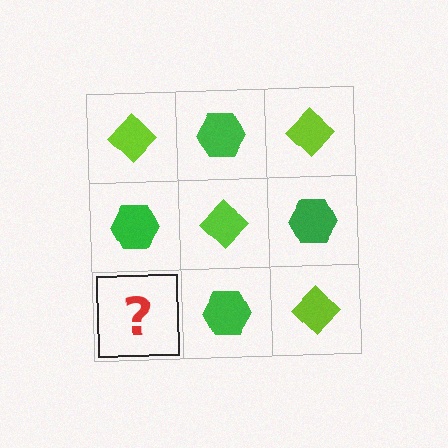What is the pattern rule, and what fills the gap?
The rule is that it alternates lime diamond and green hexagon in a checkerboard pattern. The gap should be filled with a lime diamond.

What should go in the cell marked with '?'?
The missing cell should contain a lime diamond.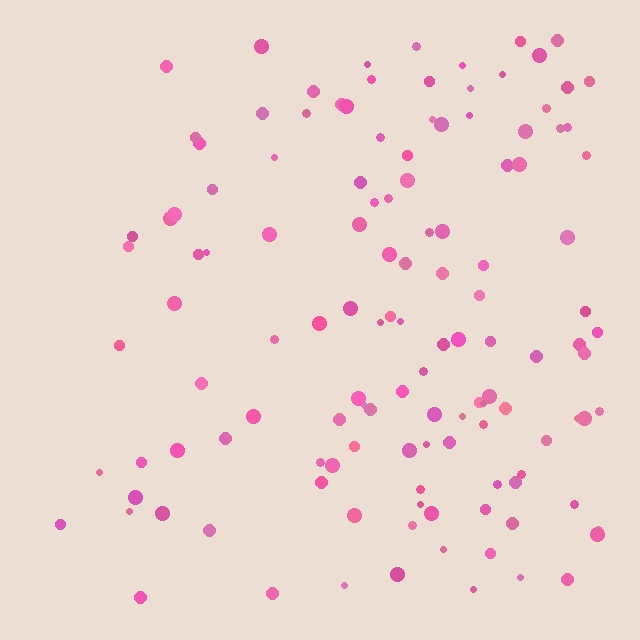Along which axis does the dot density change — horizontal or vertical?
Horizontal.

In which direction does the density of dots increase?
From left to right, with the right side densest.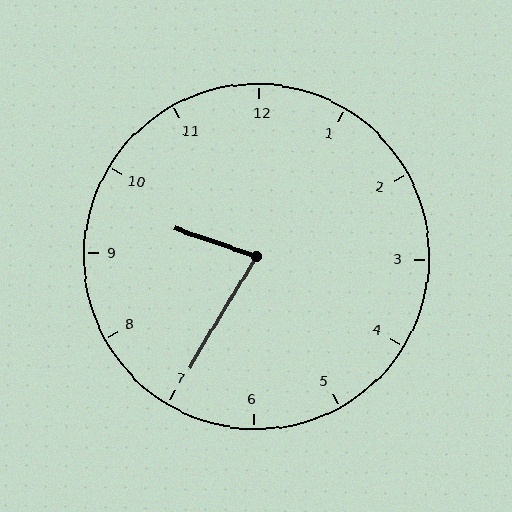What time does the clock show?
9:35.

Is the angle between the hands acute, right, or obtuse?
It is acute.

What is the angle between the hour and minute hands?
Approximately 78 degrees.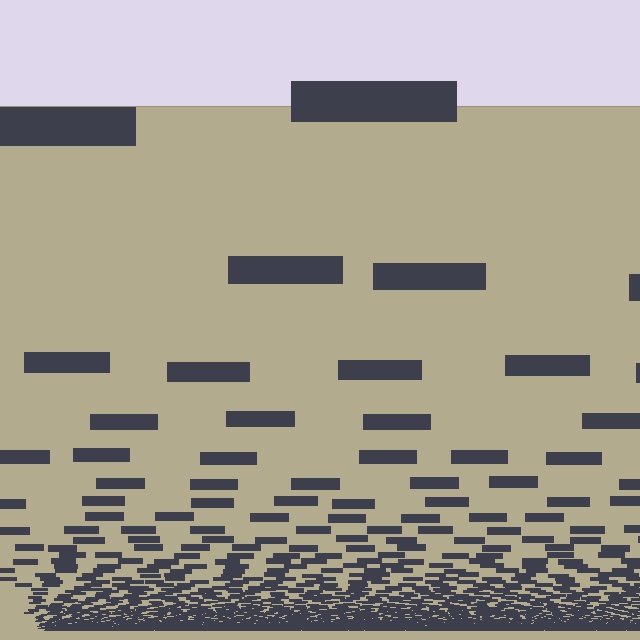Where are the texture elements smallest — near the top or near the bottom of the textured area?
Near the bottom.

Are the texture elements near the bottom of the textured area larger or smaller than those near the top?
Smaller. The gradient is inverted — elements near the bottom are smaller and denser.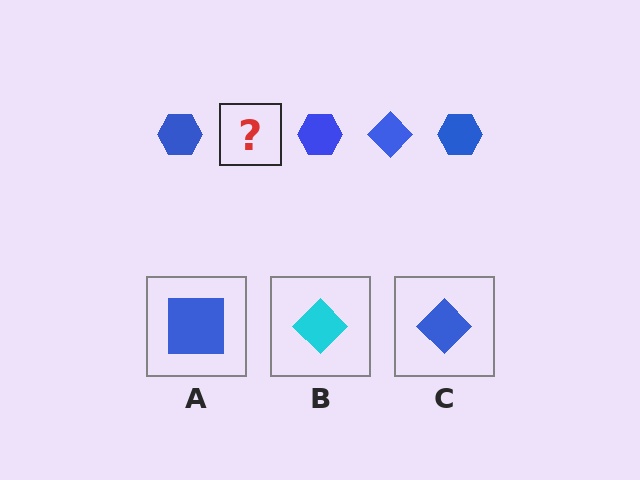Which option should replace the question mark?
Option C.